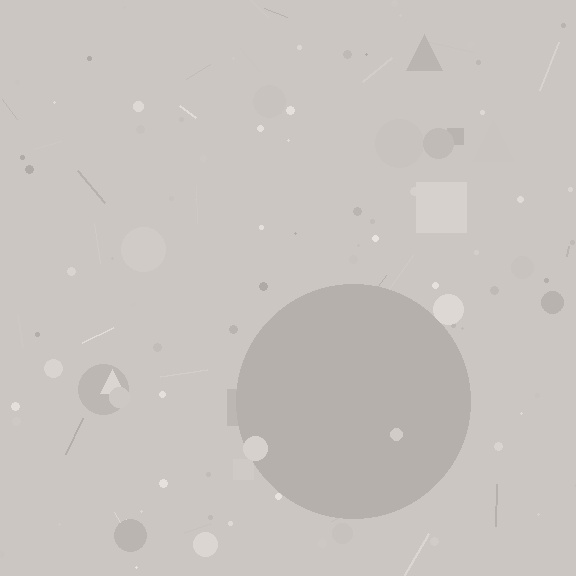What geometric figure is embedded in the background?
A circle is embedded in the background.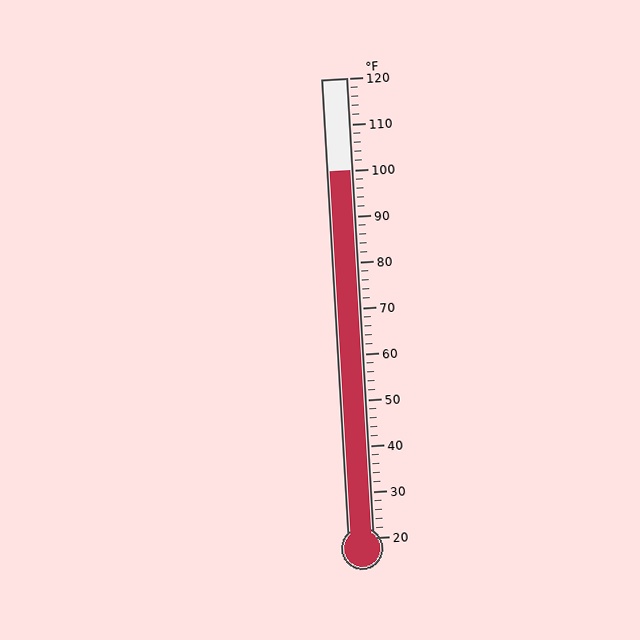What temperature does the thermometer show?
The thermometer shows approximately 100°F.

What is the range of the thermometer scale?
The thermometer scale ranges from 20°F to 120°F.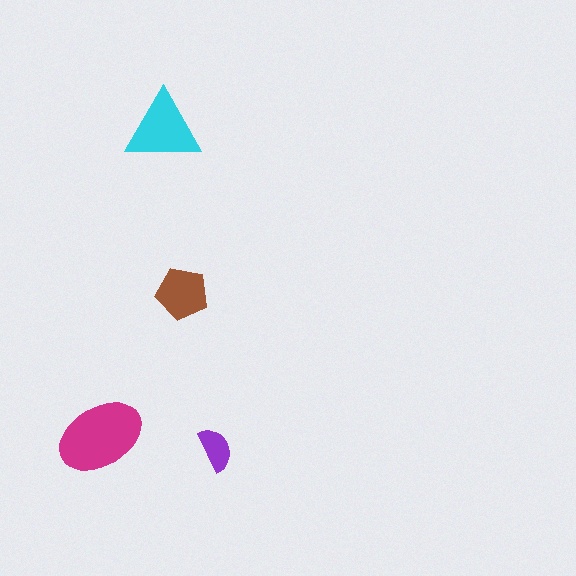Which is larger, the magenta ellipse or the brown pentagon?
The magenta ellipse.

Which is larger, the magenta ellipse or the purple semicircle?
The magenta ellipse.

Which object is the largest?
The magenta ellipse.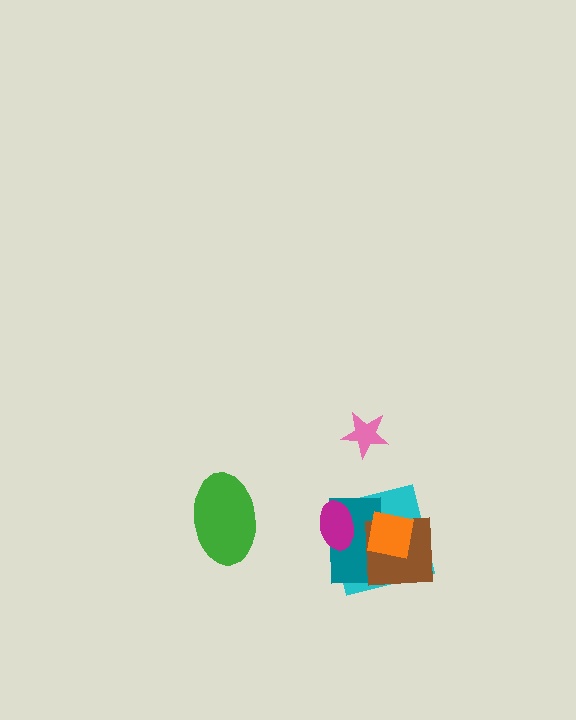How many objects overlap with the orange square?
3 objects overlap with the orange square.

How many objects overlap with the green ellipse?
0 objects overlap with the green ellipse.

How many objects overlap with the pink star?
0 objects overlap with the pink star.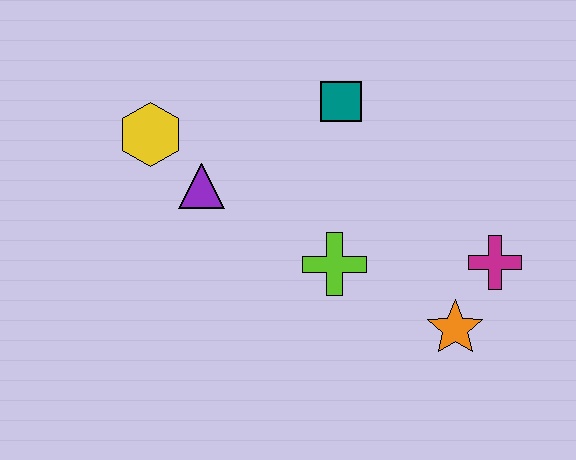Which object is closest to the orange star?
The magenta cross is closest to the orange star.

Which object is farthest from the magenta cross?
The yellow hexagon is farthest from the magenta cross.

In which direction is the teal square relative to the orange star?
The teal square is above the orange star.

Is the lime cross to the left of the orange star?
Yes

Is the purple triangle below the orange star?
No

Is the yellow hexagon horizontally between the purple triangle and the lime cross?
No